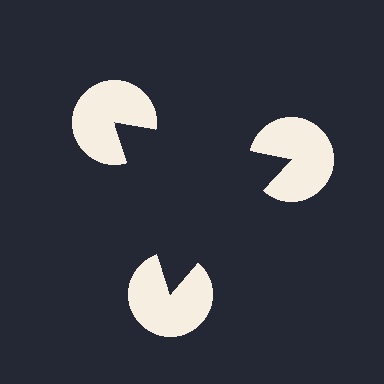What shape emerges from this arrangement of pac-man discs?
An illusory triangle — its edges are inferred from the aligned wedge cuts in the pac-man discs, not physically drawn.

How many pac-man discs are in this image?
There are 3 — one at each vertex of the illusory triangle.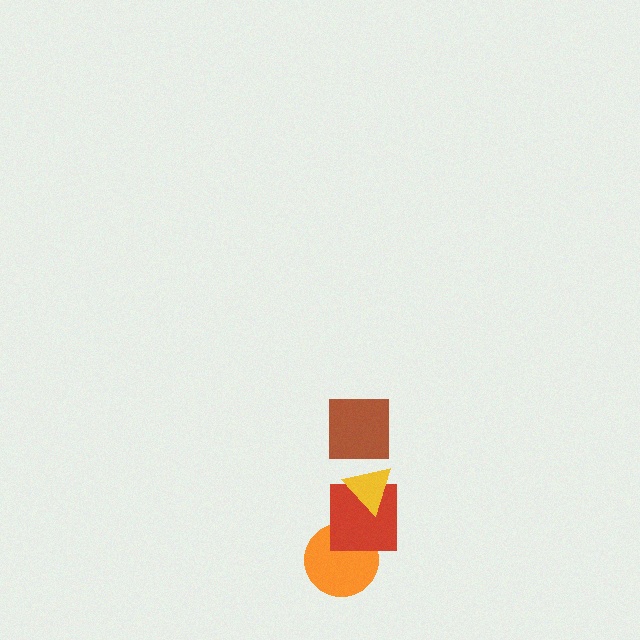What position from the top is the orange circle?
The orange circle is 4th from the top.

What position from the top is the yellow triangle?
The yellow triangle is 2nd from the top.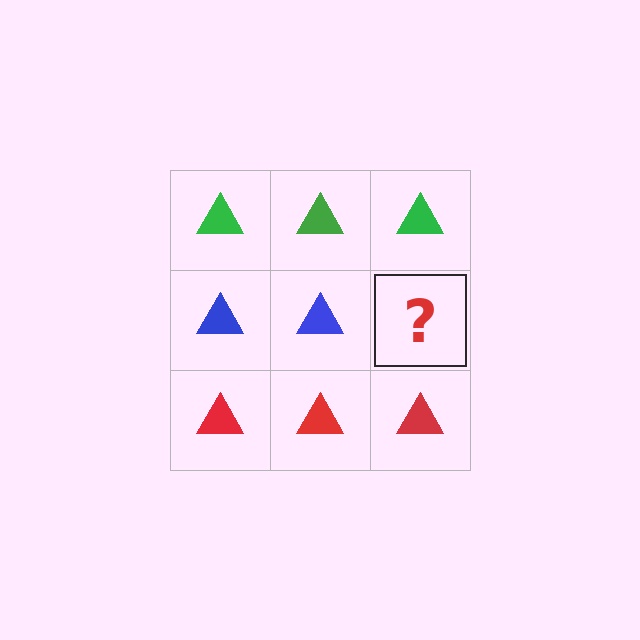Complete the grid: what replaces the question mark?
The question mark should be replaced with a blue triangle.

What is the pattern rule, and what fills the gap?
The rule is that each row has a consistent color. The gap should be filled with a blue triangle.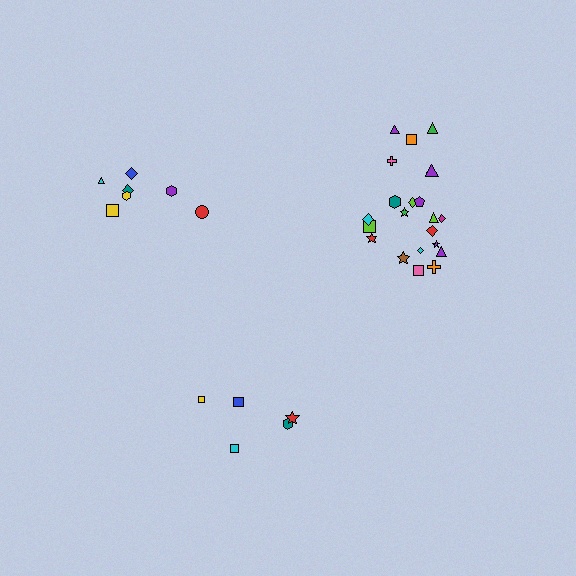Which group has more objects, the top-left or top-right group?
The top-right group.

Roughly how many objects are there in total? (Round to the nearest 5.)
Roughly 35 objects in total.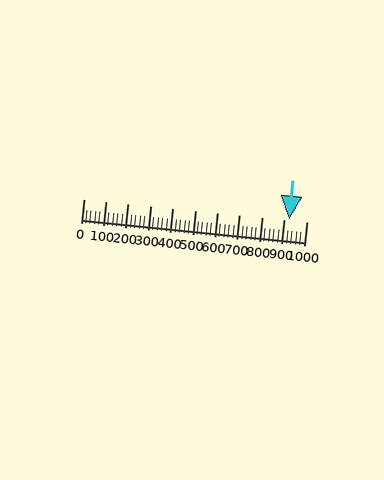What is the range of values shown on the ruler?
The ruler shows values from 0 to 1000.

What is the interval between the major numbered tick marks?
The major tick marks are spaced 100 units apart.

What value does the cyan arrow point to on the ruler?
The cyan arrow points to approximately 920.